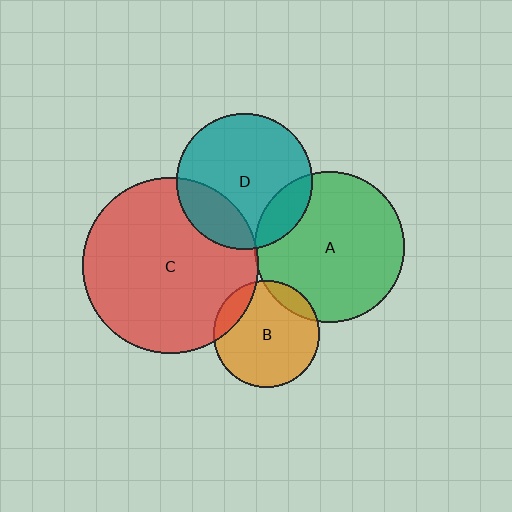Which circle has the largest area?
Circle C (red).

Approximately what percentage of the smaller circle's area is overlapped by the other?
Approximately 5%.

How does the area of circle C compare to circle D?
Approximately 1.7 times.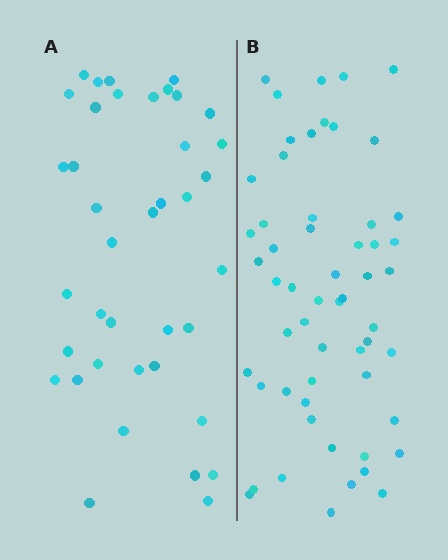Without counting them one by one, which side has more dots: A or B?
Region B (the right region) has more dots.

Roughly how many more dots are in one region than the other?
Region B has approximately 15 more dots than region A.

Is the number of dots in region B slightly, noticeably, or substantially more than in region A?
Region B has noticeably more, but not dramatically so. The ratio is roughly 1.4 to 1.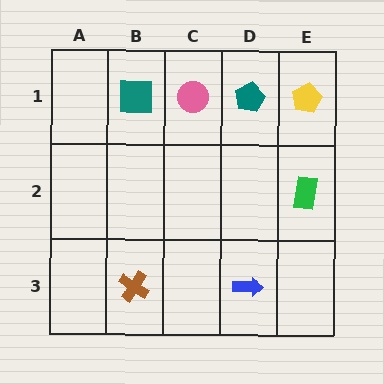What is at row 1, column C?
A pink circle.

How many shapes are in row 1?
4 shapes.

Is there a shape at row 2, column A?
No, that cell is empty.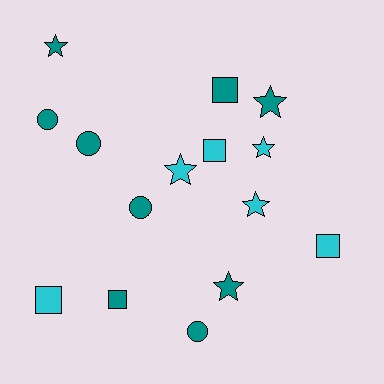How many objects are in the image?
There are 15 objects.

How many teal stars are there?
There are 3 teal stars.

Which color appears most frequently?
Teal, with 9 objects.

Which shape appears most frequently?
Star, with 6 objects.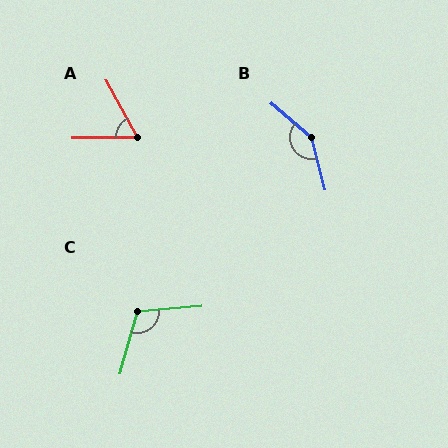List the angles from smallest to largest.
A (62°), C (110°), B (145°).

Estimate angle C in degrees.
Approximately 110 degrees.